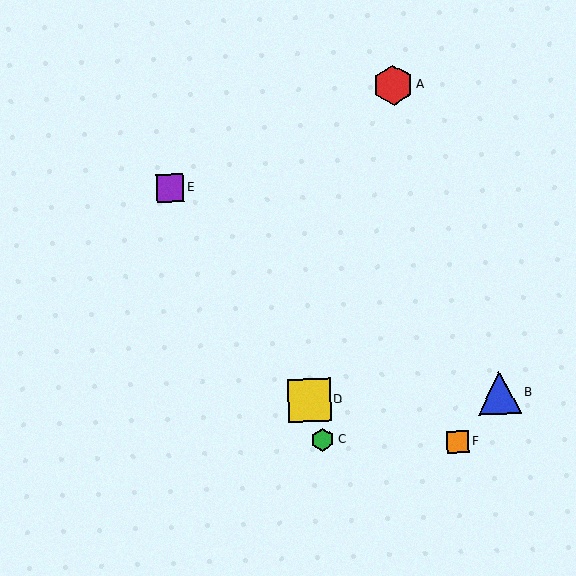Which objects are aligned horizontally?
Objects B, D are aligned horizontally.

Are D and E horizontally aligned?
No, D is at y≈400 and E is at y≈188.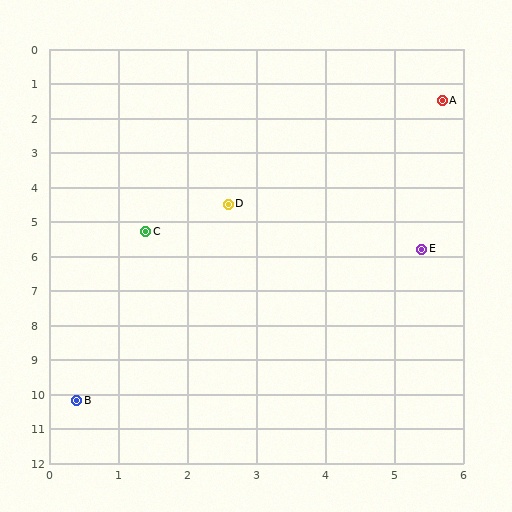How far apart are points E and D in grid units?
Points E and D are about 3.1 grid units apart.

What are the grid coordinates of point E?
Point E is at approximately (5.4, 5.8).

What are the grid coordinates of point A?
Point A is at approximately (5.7, 1.5).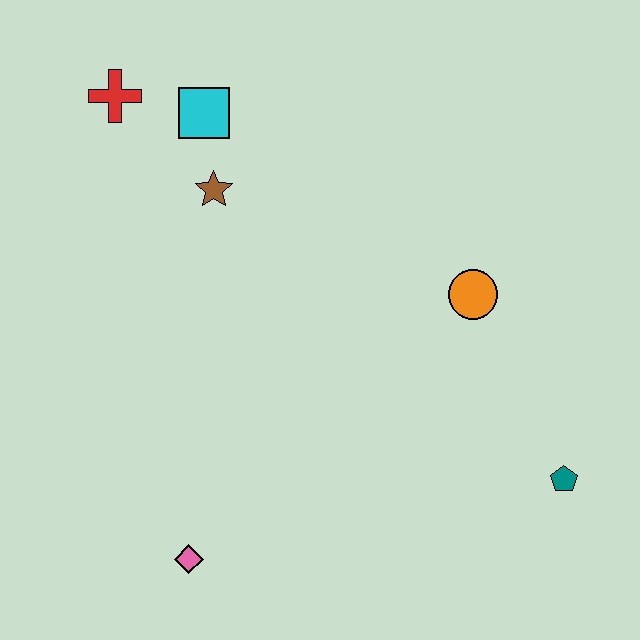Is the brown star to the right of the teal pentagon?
No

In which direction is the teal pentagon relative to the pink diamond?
The teal pentagon is to the right of the pink diamond.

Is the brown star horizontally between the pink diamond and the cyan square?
No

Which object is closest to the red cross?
The cyan square is closest to the red cross.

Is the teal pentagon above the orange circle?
No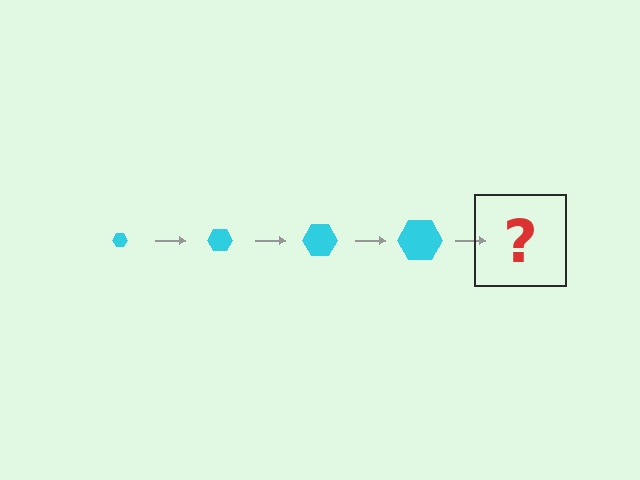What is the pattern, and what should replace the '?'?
The pattern is that the hexagon gets progressively larger each step. The '?' should be a cyan hexagon, larger than the previous one.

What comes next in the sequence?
The next element should be a cyan hexagon, larger than the previous one.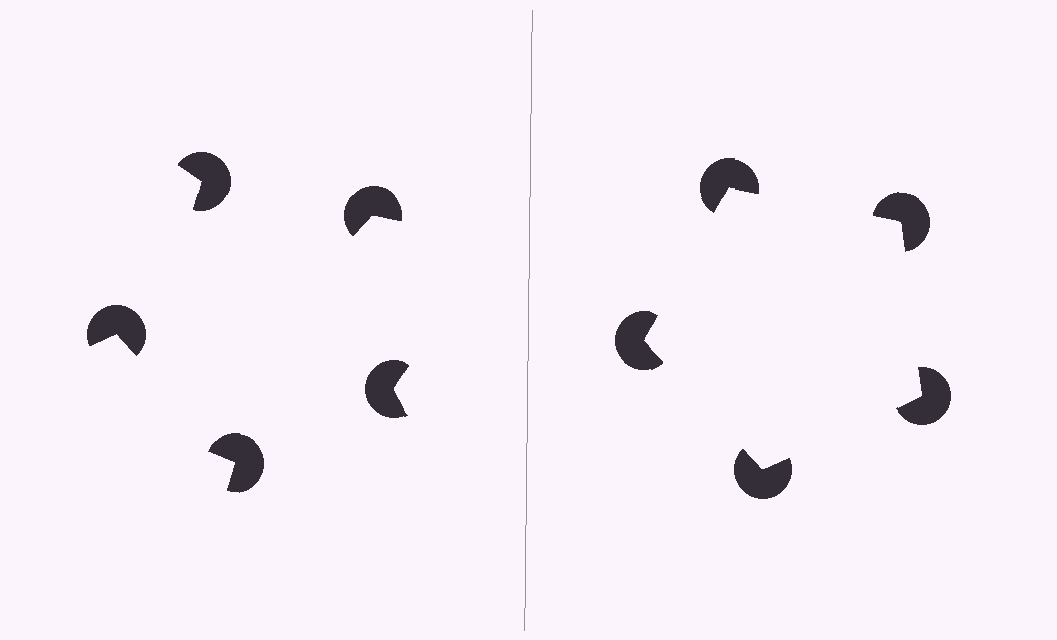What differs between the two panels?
The pac-man discs are positioned identically on both sides; only the wedge orientations differ. On the right they align to a pentagon; on the left they are misaligned.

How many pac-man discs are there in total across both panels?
10 — 5 on each side.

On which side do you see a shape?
An illusory pentagon appears on the right side. On the left side the wedge cuts are rotated, so no coherent shape forms.